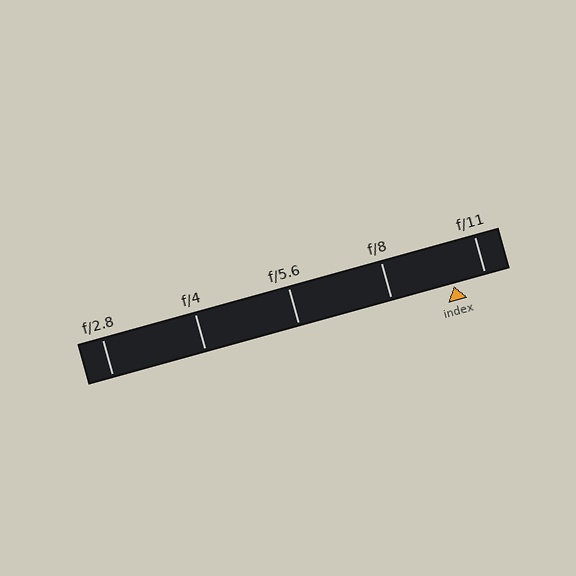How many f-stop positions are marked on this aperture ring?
There are 5 f-stop positions marked.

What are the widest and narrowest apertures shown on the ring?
The widest aperture shown is f/2.8 and the narrowest is f/11.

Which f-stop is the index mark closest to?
The index mark is closest to f/11.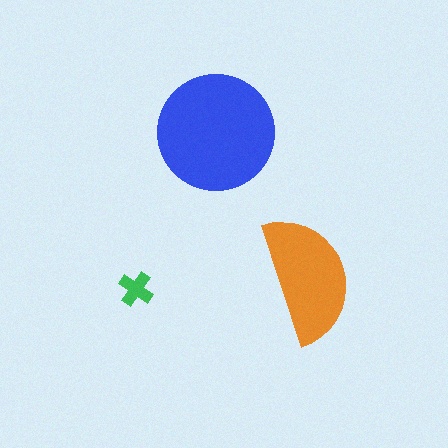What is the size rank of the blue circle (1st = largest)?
1st.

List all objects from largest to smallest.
The blue circle, the orange semicircle, the green cross.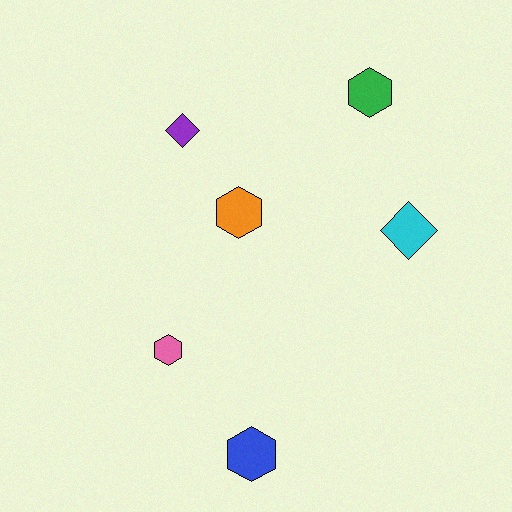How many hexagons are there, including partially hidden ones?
There are 4 hexagons.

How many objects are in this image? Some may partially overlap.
There are 6 objects.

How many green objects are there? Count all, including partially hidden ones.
There is 1 green object.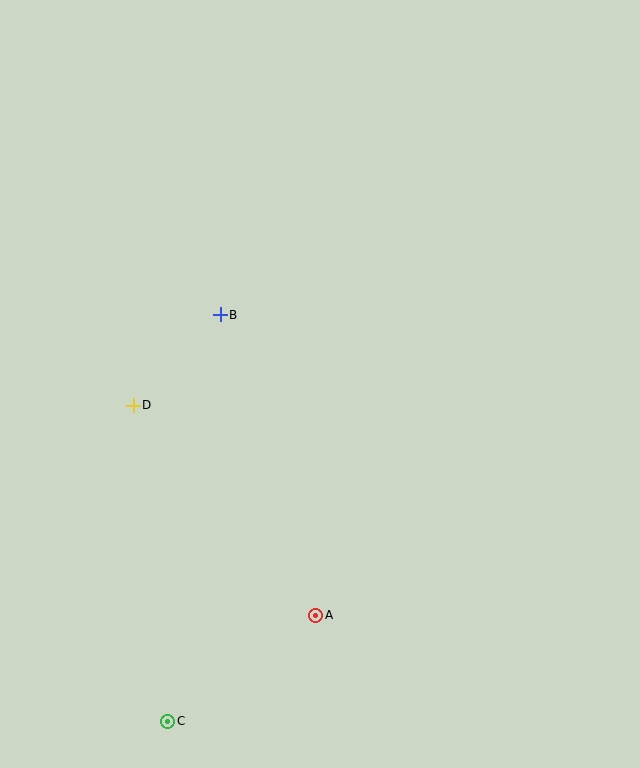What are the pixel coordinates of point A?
Point A is at (316, 615).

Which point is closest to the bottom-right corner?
Point A is closest to the bottom-right corner.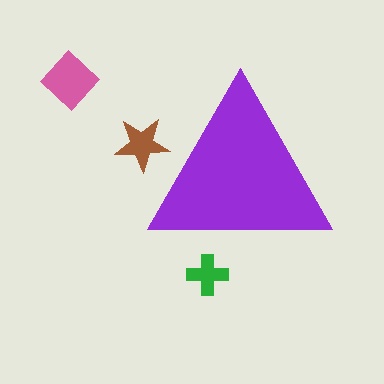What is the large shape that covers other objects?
A purple triangle.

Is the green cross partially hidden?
Yes, the green cross is partially hidden behind the purple triangle.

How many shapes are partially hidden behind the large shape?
2 shapes are partially hidden.